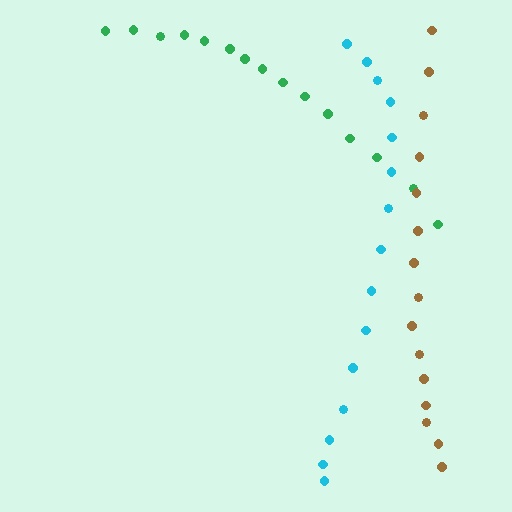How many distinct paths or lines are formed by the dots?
There are 3 distinct paths.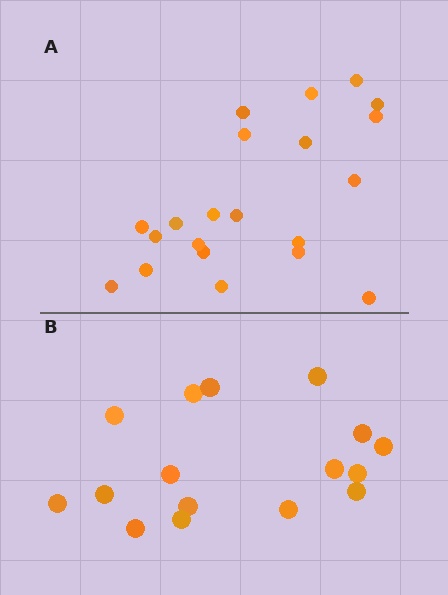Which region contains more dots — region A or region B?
Region A (the top region) has more dots.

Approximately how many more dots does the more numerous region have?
Region A has about 5 more dots than region B.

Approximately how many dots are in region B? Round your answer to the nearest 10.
About 20 dots. (The exact count is 16, which rounds to 20.)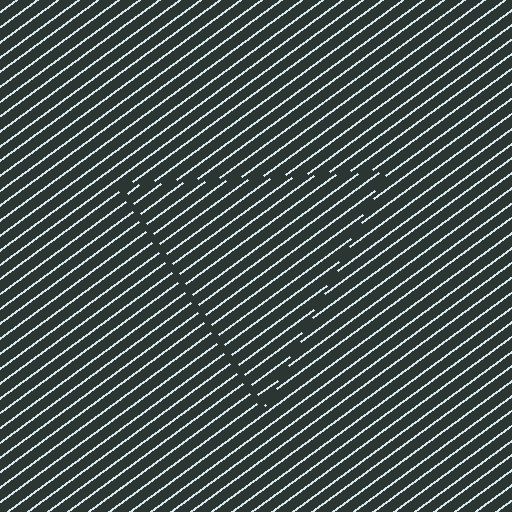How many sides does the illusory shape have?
3 sides — the line-ends trace a triangle.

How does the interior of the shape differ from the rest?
The interior of the shape contains the same grating, shifted by half a period — the contour is defined by the phase discontinuity where line-ends from the inner and outer gratings abut.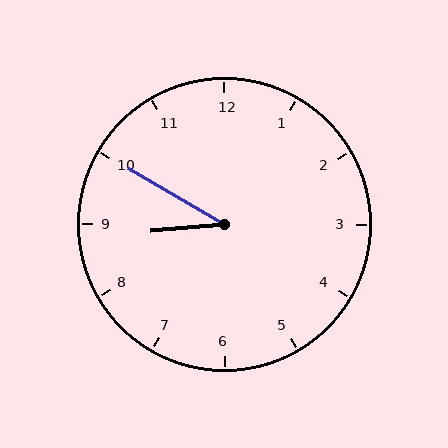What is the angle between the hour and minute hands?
Approximately 35 degrees.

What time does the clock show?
8:50.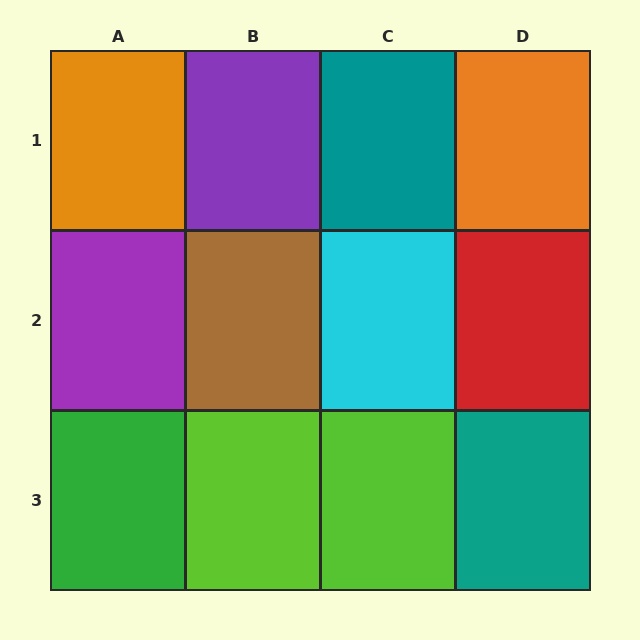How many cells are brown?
1 cell is brown.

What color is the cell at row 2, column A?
Purple.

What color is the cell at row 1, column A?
Orange.